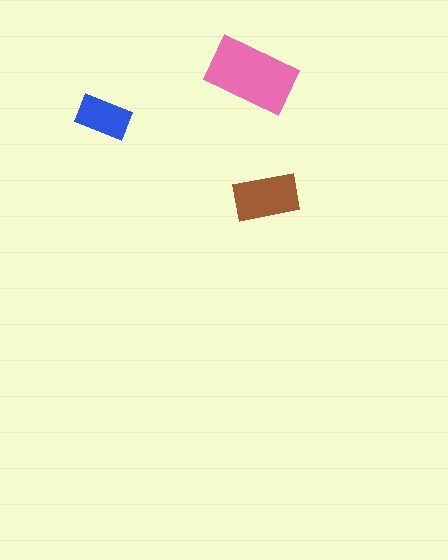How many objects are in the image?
There are 3 objects in the image.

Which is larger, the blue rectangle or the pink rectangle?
The pink one.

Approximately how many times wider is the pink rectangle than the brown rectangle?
About 1.5 times wider.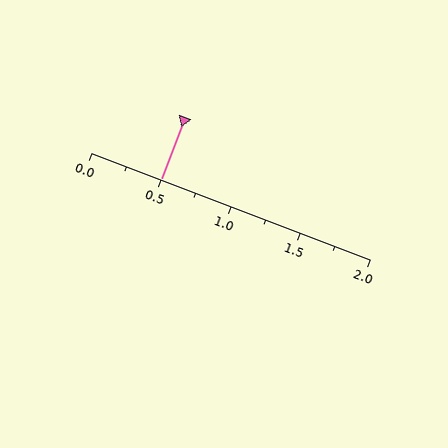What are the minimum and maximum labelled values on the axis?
The axis runs from 0.0 to 2.0.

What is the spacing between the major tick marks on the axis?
The major ticks are spaced 0.5 apart.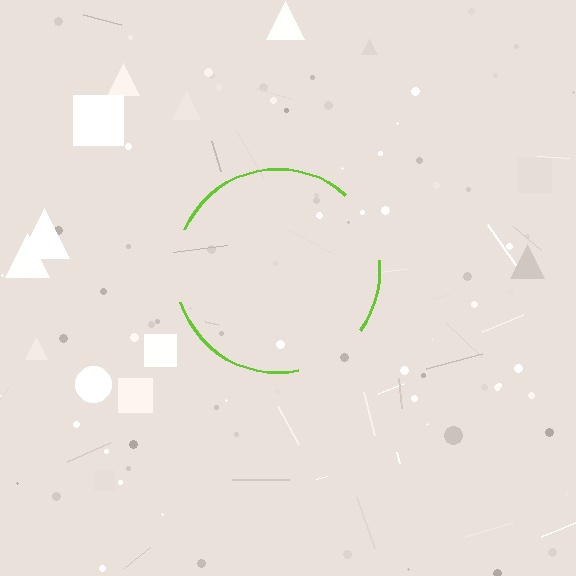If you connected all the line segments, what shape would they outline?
They would outline a circle.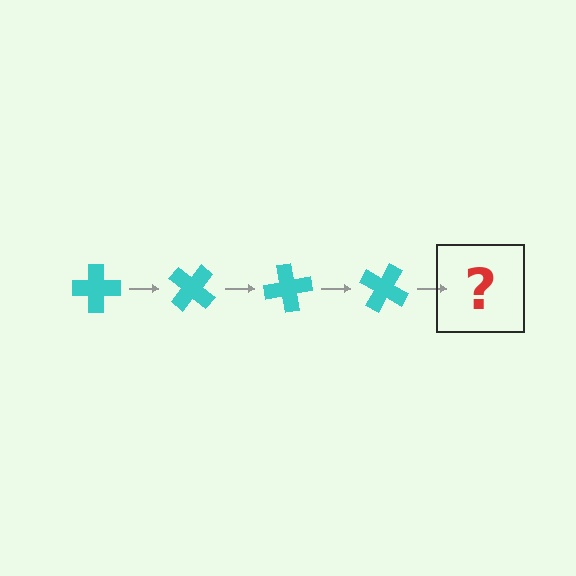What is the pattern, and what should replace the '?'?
The pattern is that the cross rotates 40 degrees each step. The '?' should be a cyan cross rotated 160 degrees.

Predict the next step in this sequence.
The next step is a cyan cross rotated 160 degrees.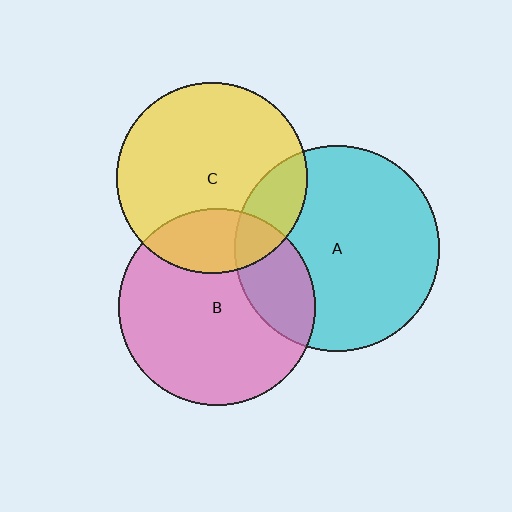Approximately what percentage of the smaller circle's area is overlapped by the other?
Approximately 20%.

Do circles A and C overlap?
Yes.